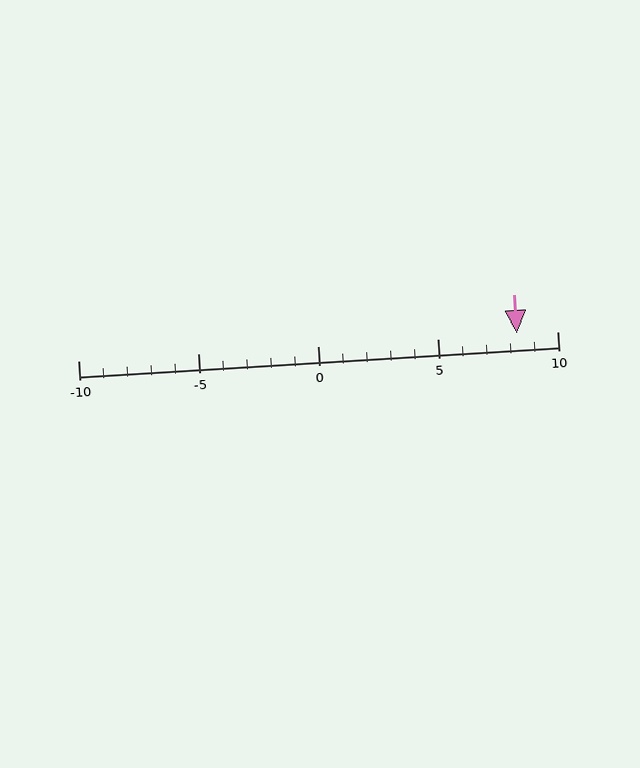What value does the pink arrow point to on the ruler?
The pink arrow points to approximately 8.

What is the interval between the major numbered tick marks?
The major tick marks are spaced 5 units apart.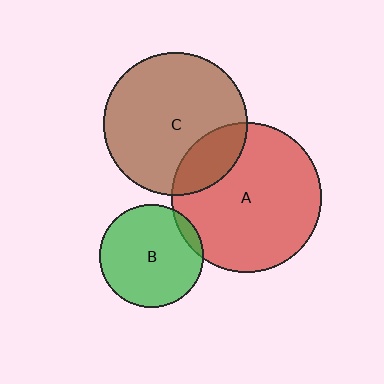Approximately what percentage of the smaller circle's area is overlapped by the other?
Approximately 5%.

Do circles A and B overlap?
Yes.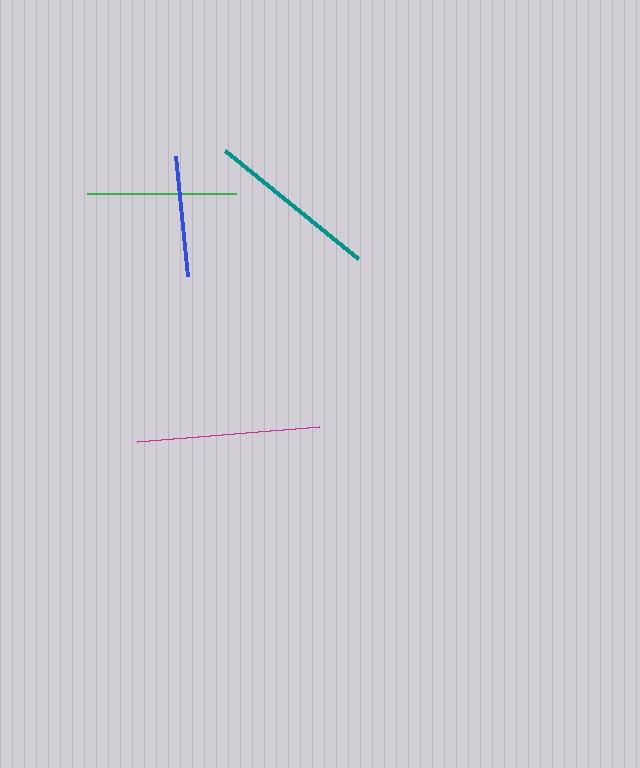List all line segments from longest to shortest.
From longest to shortest: magenta, teal, green, blue.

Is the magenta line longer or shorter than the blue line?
The magenta line is longer than the blue line.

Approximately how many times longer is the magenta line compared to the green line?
The magenta line is approximately 1.2 times the length of the green line.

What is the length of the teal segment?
The teal segment is approximately 171 pixels long.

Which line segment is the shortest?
The blue line is the shortest at approximately 120 pixels.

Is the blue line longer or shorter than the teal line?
The teal line is longer than the blue line.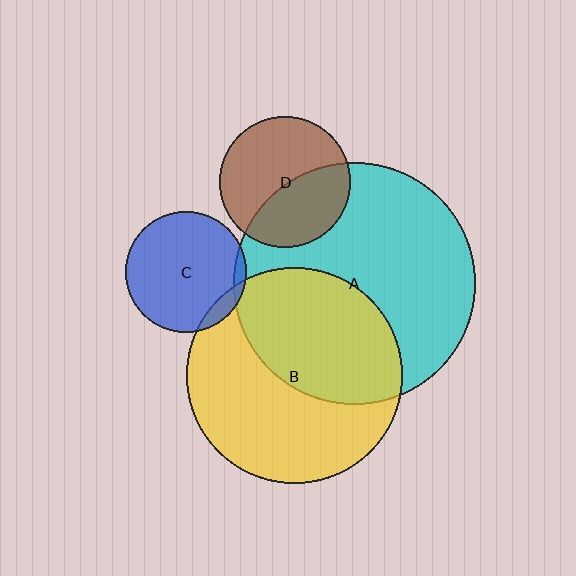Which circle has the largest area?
Circle A (cyan).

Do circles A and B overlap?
Yes.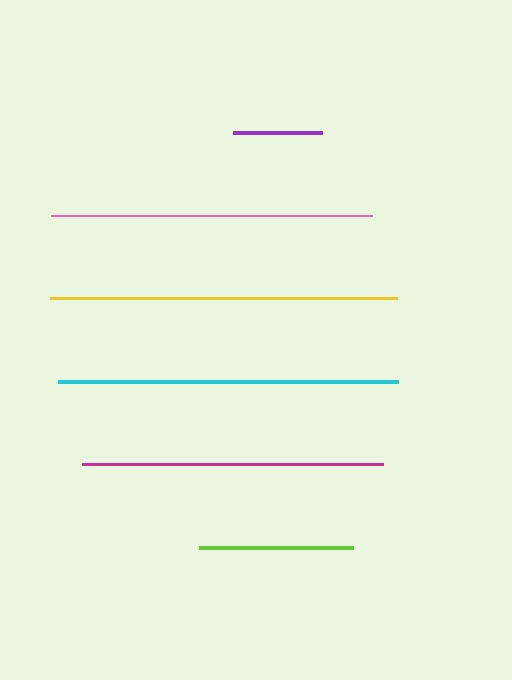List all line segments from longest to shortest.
From longest to shortest: yellow, cyan, pink, magenta, lime, purple.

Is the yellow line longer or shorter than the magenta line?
The yellow line is longer than the magenta line.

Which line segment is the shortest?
The purple line is the shortest at approximately 88 pixels.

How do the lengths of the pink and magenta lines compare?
The pink and magenta lines are approximately the same length.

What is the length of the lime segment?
The lime segment is approximately 154 pixels long.